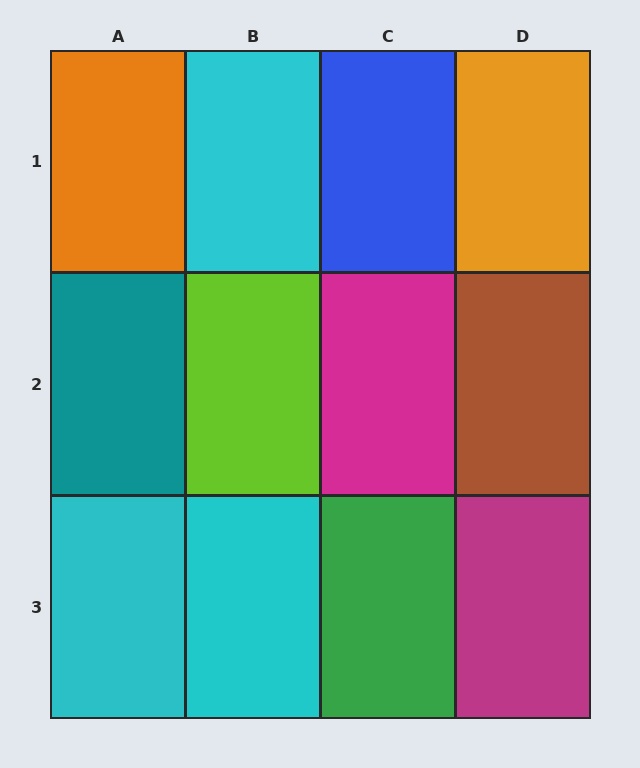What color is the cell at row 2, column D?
Brown.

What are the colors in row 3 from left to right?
Cyan, cyan, green, magenta.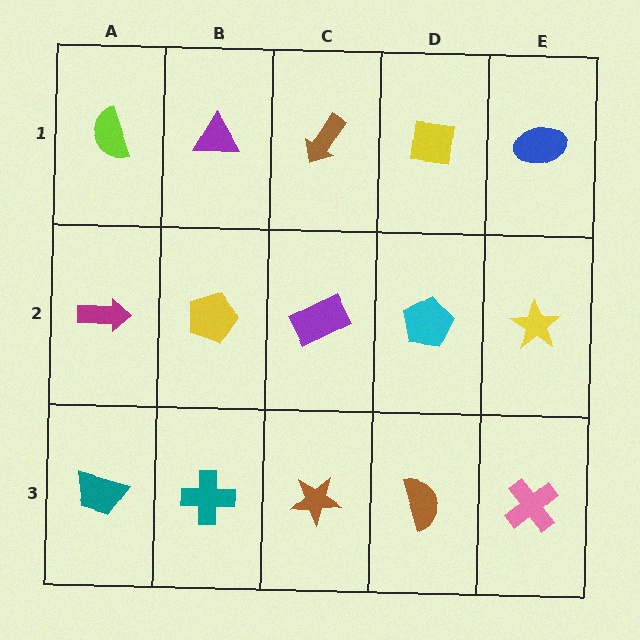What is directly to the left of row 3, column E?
A brown semicircle.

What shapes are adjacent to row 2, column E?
A blue ellipse (row 1, column E), a pink cross (row 3, column E), a cyan pentagon (row 2, column D).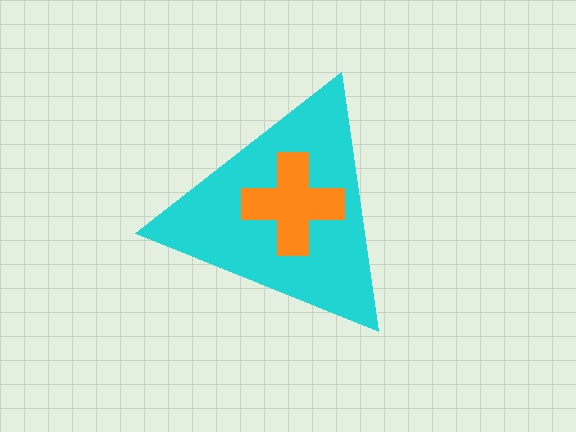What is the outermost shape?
The cyan triangle.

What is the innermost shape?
The orange cross.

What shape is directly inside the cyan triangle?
The orange cross.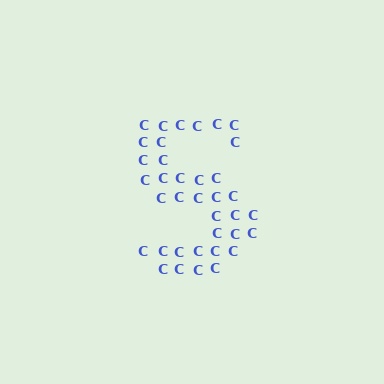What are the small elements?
The small elements are letter C's.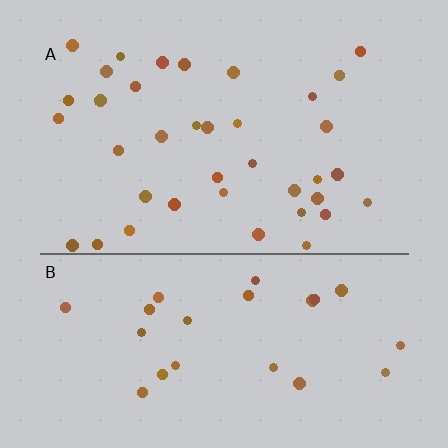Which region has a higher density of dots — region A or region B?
A (the top).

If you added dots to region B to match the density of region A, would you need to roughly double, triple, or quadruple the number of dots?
Approximately double.